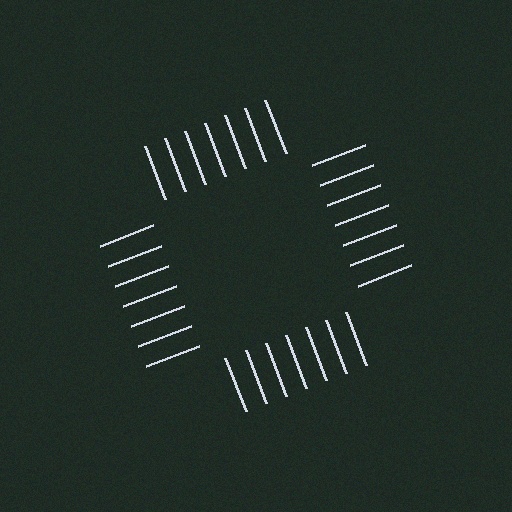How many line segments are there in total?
28 — 7 along each of the 4 edges.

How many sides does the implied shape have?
4 sides — the line-ends trace a square.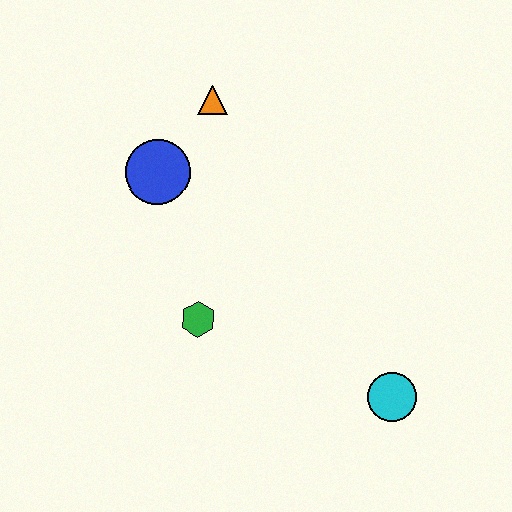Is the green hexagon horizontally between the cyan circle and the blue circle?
Yes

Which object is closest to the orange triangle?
The blue circle is closest to the orange triangle.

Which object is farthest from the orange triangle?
The cyan circle is farthest from the orange triangle.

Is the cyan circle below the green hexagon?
Yes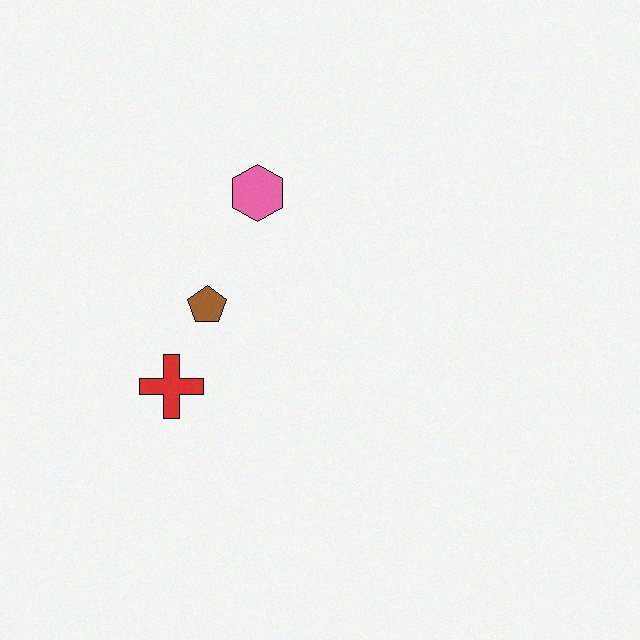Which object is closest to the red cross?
The brown pentagon is closest to the red cross.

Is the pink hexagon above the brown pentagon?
Yes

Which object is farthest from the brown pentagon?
The pink hexagon is farthest from the brown pentagon.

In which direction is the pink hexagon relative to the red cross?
The pink hexagon is above the red cross.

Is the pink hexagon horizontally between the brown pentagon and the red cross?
No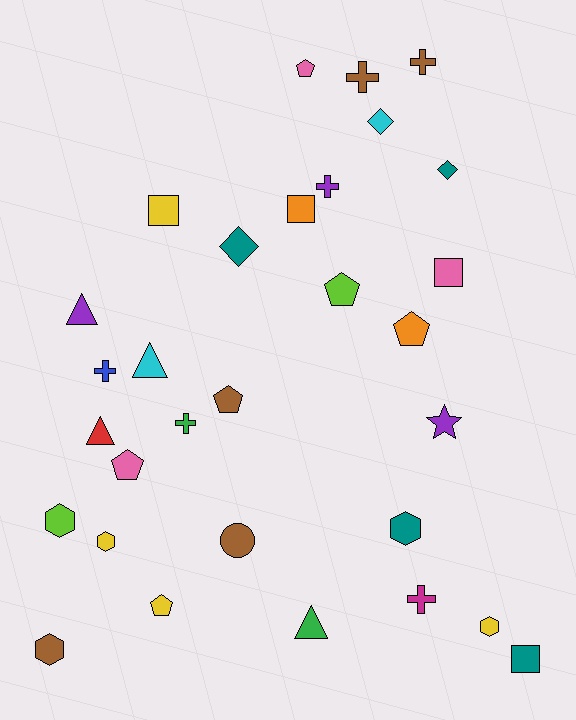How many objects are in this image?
There are 30 objects.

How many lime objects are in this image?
There are 2 lime objects.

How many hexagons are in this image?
There are 5 hexagons.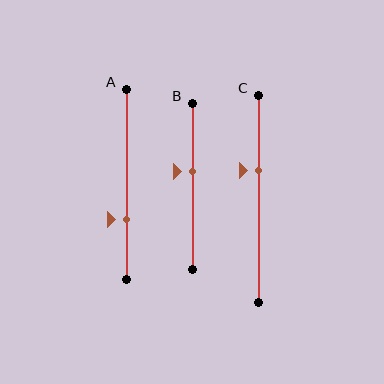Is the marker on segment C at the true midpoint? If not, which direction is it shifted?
No, the marker on segment C is shifted upward by about 14% of the segment length.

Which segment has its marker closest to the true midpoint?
Segment B has its marker closest to the true midpoint.